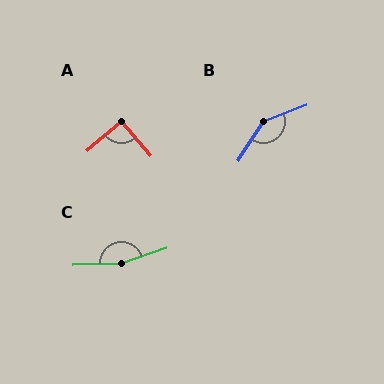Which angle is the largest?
C, at approximately 163 degrees.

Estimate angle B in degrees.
Approximately 143 degrees.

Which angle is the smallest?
A, at approximately 91 degrees.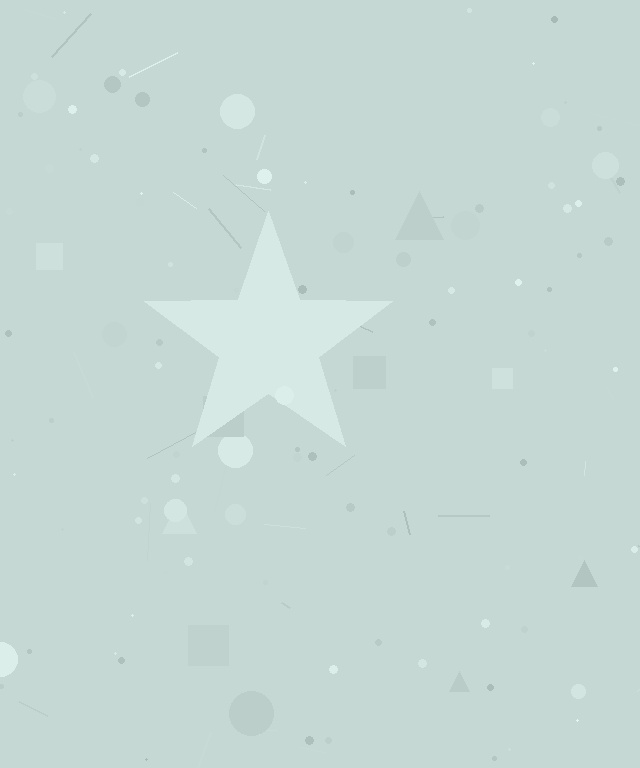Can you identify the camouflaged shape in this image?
The camouflaged shape is a star.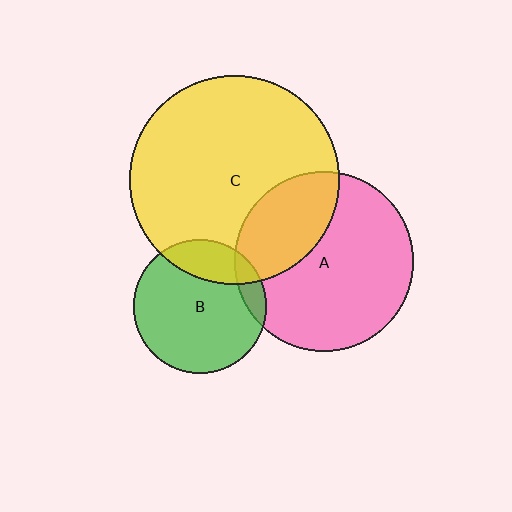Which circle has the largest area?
Circle C (yellow).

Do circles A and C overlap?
Yes.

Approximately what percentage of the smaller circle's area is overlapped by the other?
Approximately 30%.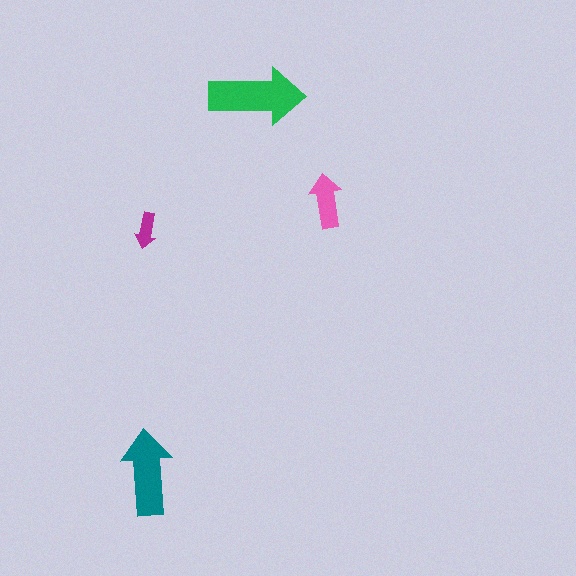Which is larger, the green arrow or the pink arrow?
The green one.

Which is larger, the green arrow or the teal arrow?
The green one.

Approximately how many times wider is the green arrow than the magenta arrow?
About 2.5 times wider.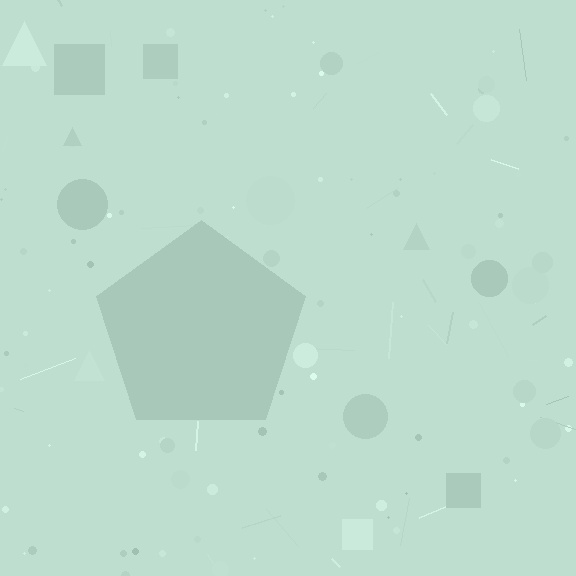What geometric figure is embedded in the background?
A pentagon is embedded in the background.